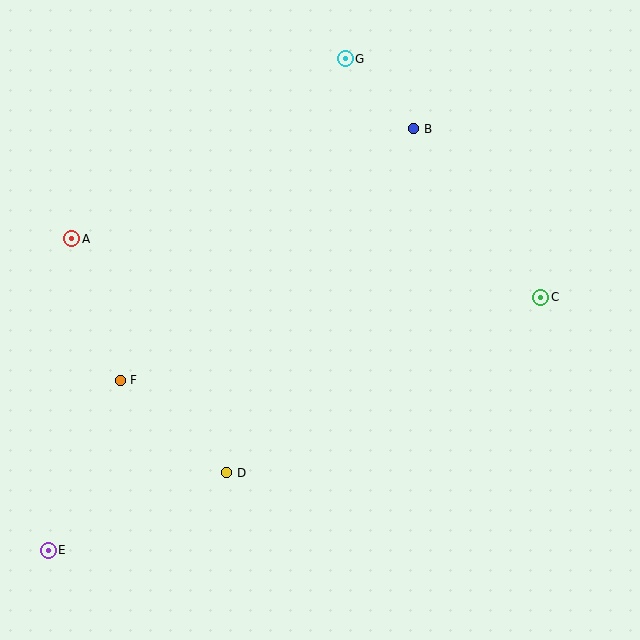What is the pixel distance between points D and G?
The distance between D and G is 431 pixels.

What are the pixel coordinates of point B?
Point B is at (414, 129).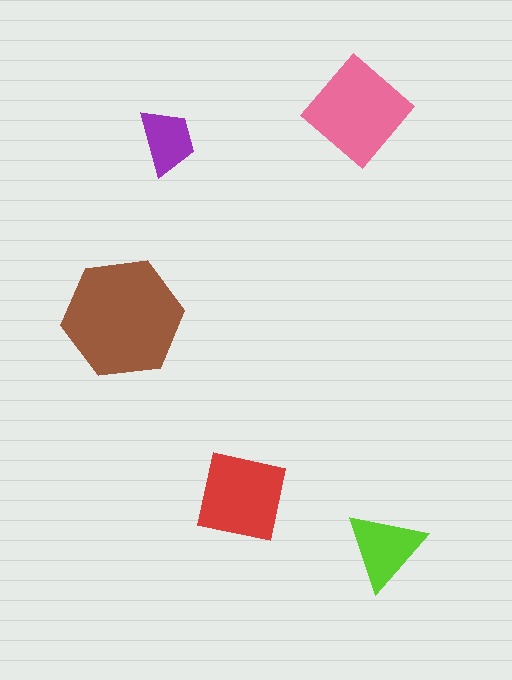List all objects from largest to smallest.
The brown hexagon, the pink diamond, the red square, the lime triangle, the purple trapezoid.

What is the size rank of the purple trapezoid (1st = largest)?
5th.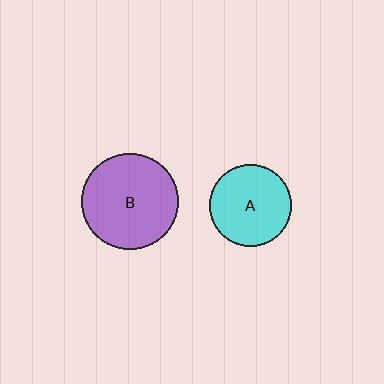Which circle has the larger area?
Circle B (purple).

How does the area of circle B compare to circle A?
Approximately 1.4 times.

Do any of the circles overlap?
No, none of the circles overlap.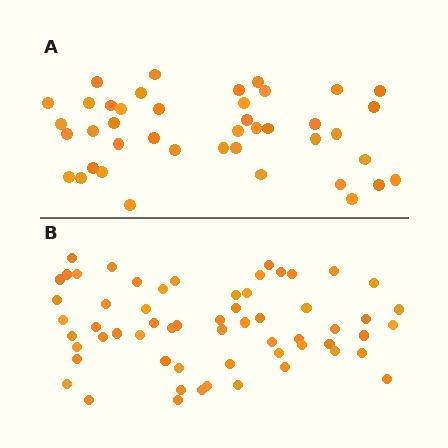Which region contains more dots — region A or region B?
Region B (the bottom region) has more dots.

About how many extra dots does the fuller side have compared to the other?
Region B has approximately 20 more dots than region A.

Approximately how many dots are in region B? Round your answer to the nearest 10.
About 60 dots.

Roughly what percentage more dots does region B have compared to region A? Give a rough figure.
About 45% more.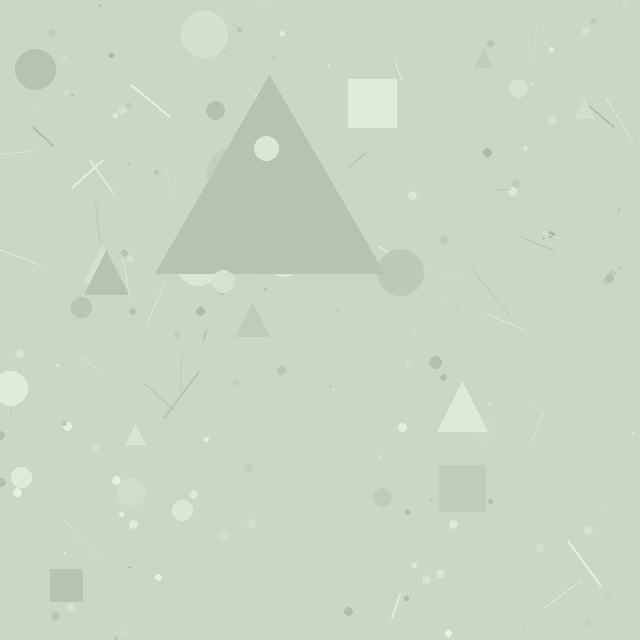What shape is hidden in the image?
A triangle is hidden in the image.